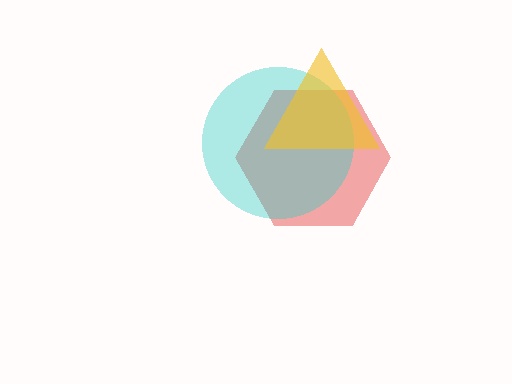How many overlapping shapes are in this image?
There are 3 overlapping shapes in the image.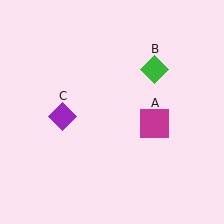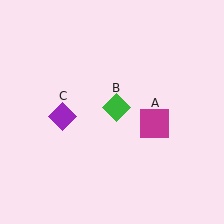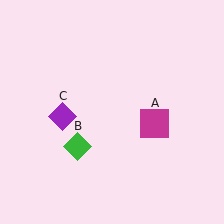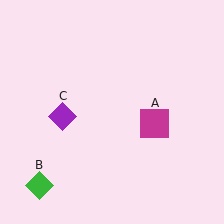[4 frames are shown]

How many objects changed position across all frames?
1 object changed position: green diamond (object B).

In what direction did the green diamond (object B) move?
The green diamond (object B) moved down and to the left.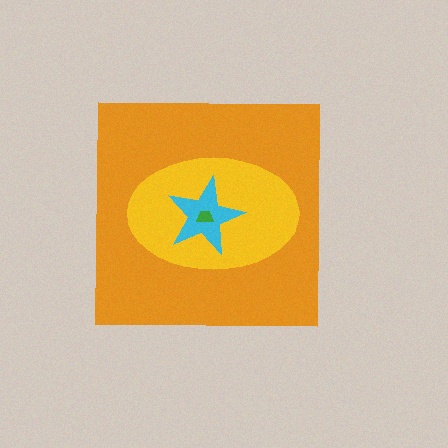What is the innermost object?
The green trapezoid.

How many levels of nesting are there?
4.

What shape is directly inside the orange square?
The yellow ellipse.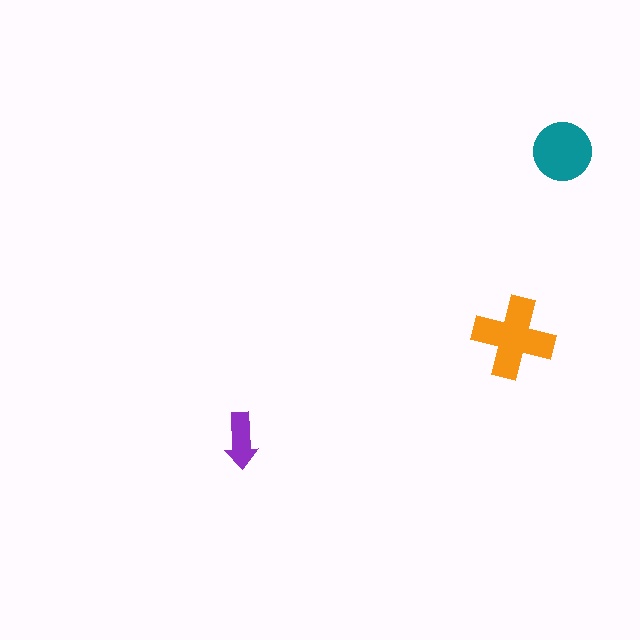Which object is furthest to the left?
The purple arrow is leftmost.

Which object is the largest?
The orange cross.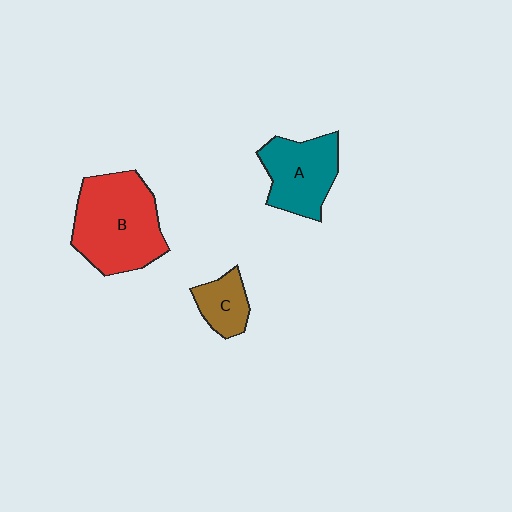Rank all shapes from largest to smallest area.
From largest to smallest: B (red), A (teal), C (brown).